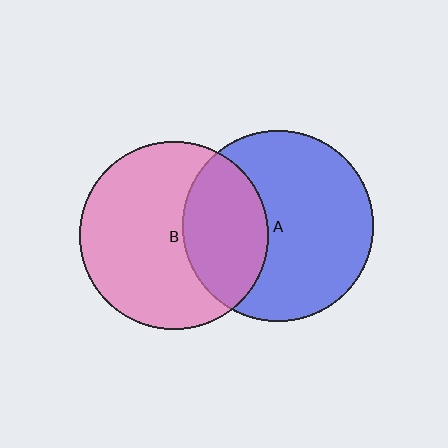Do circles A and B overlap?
Yes.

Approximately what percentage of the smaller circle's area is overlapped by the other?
Approximately 35%.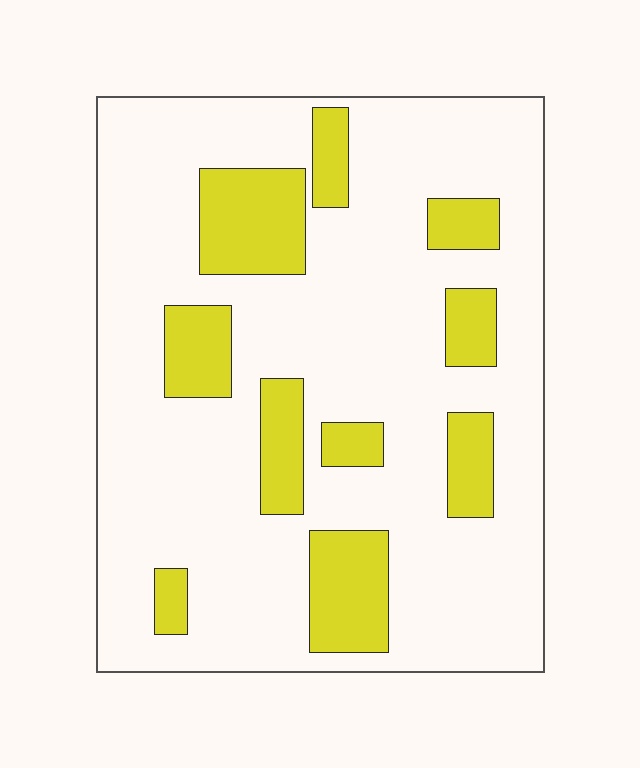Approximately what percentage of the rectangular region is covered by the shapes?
Approximately 20%.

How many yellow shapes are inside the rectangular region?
10.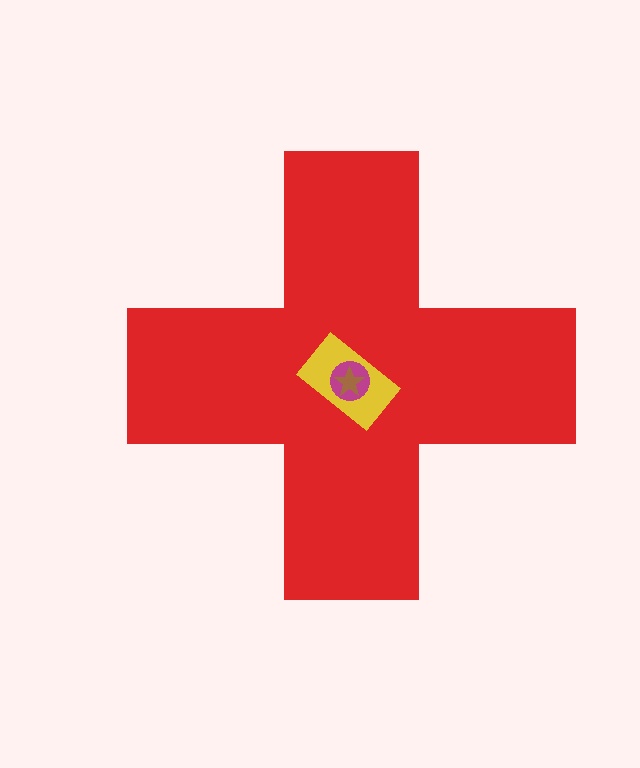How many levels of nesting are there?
4.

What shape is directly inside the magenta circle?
The brown star.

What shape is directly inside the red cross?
The yellow rectangle.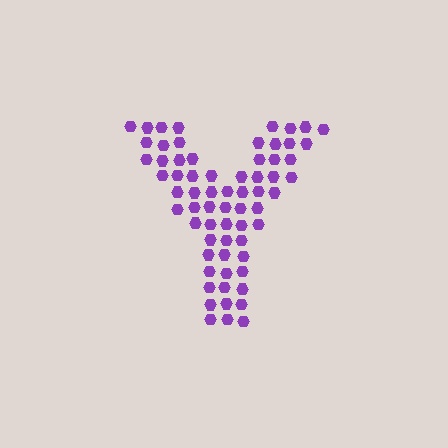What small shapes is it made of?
It is made of small hexagons.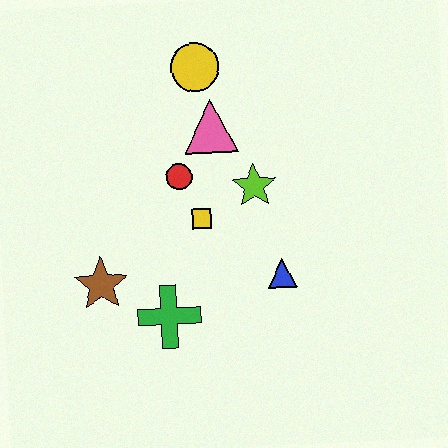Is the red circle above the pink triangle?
No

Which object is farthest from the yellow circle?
The green cross is farthest from the yellow circle.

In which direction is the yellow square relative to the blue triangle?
The yellow square is to the left of the blue triangle.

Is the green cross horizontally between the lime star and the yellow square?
No